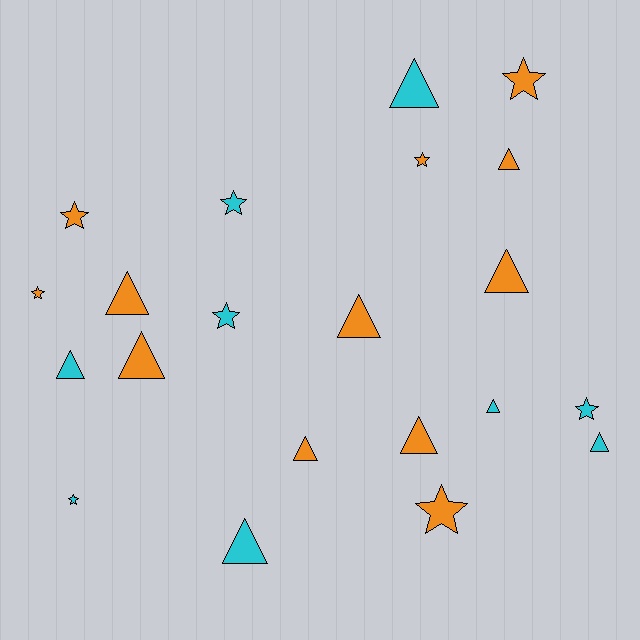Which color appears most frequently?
Orange, with 12 objects.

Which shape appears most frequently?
Triangle, with 12 objects.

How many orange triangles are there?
There are 7 orange triangles.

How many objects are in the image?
There are 21 objects.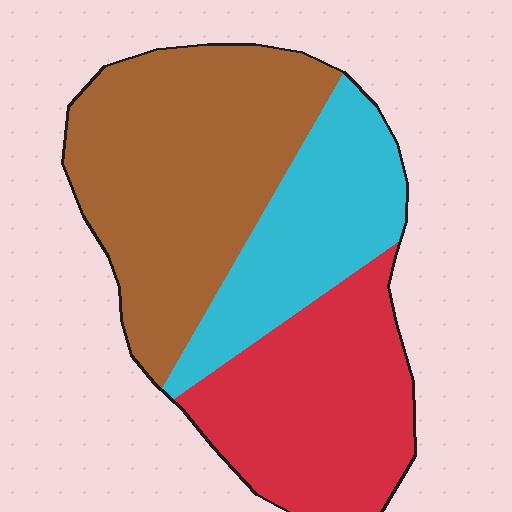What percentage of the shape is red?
Red covers around 30% of the shape.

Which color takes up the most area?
Brown, at roughly 45%.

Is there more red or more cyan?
Red.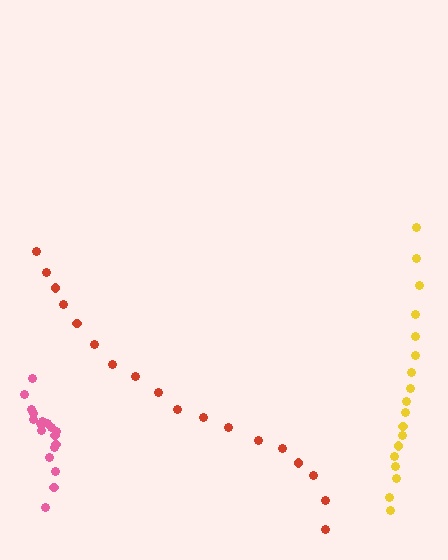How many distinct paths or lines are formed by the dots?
There are 3 distinct paths.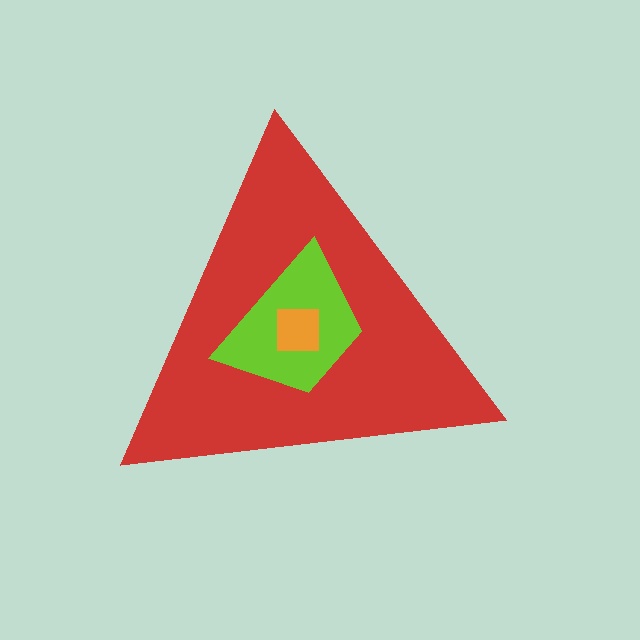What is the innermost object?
The orange square.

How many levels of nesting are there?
3.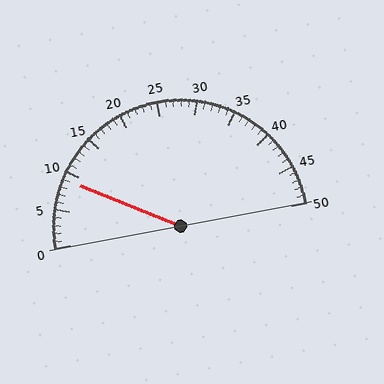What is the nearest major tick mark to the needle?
The nearest major tick mark is 10.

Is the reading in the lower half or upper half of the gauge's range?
The reading is in the lower half of the range (0 to 50).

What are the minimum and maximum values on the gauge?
The gauge ranges from 0 to 50.